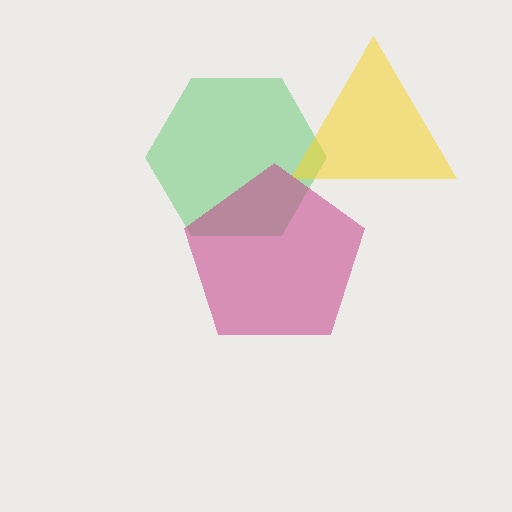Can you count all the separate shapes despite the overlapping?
Yes, there are 3 separate shapes.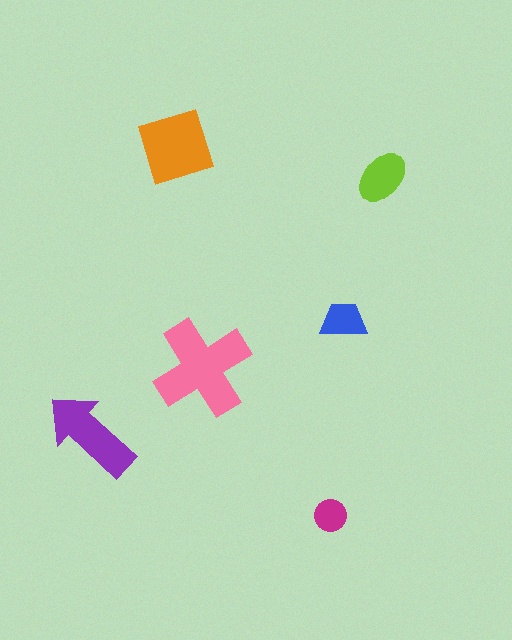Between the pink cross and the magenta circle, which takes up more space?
The pink cross.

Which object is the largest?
The pink cross.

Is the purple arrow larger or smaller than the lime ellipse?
Larger.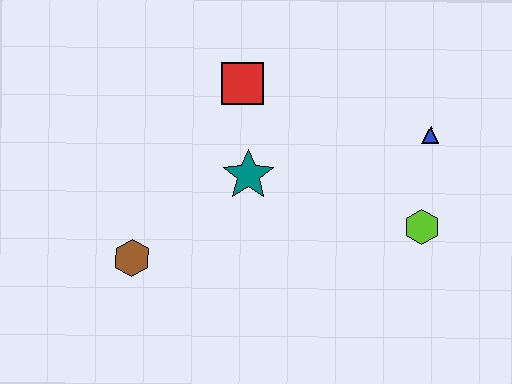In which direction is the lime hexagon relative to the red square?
The lime hexagon is to the right of the red square.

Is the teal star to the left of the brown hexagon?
No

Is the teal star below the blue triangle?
Yes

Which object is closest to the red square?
The teal star is closest to the red square.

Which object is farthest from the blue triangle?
The brown hexagon is farthest from the blue triangle.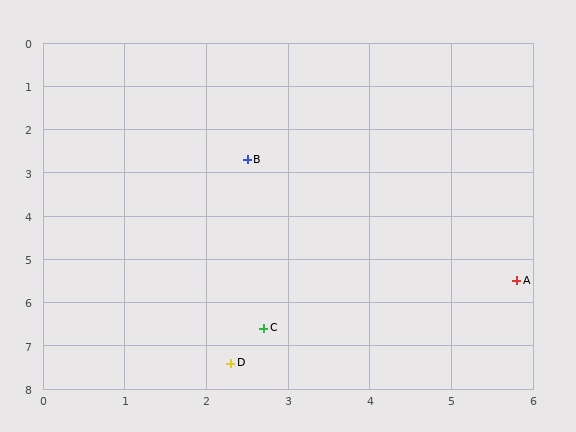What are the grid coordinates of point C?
Point C is at approximately (2.7, 6.6).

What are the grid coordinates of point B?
Point B is at approximately (2.5, 2.7).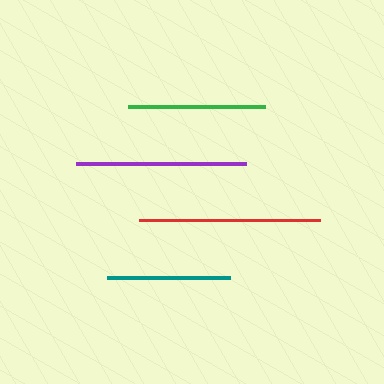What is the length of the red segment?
The red segment is approximately 180 pixels long.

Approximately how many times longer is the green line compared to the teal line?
The green line is approximately 1.1 times the length of the teal line.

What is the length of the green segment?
The green segment is approximately 137 pixels long.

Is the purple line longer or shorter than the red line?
The red line is longer than the purple line.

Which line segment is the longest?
The red line is the longest at approximately 180 pixels.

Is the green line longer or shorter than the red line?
The red line is longer than the green line.